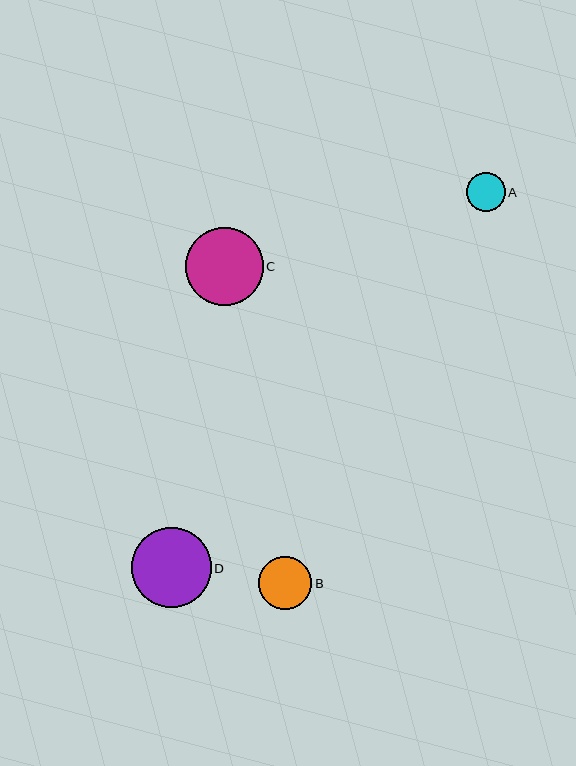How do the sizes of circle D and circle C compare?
Circle D and circle C are approximately the same size.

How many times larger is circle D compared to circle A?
Circle D is approximately 2.1 times the size of circle A.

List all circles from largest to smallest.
From largest to smallest: D, C, B, A.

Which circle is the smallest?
Circle A is the smallest with a size of approximately 39 pixels.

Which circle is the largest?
Circle D is the largest with a size of approximately 80 pixels.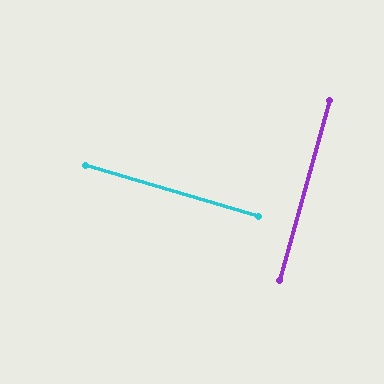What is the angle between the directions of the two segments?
Approximately 89 degrees.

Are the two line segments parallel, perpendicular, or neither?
Perpendicular — they meet at approximately 89°.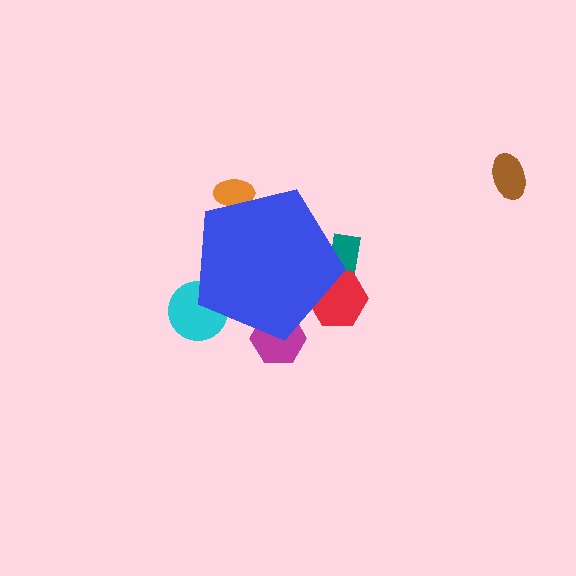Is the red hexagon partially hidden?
Yes, the red hexagon is partially hidden behind the blue pentagon.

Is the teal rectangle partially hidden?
Yes, the teal rectangle is partially hidden behind the blue pentagon.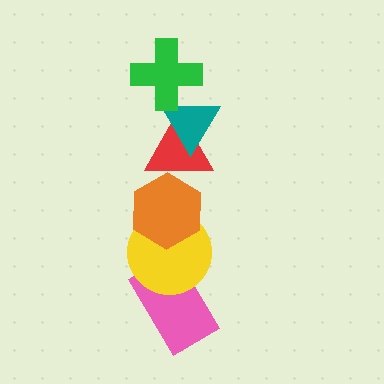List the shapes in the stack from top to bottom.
From top to bottom: the green cross, the teal triangle, the red triangle, the orange hexagon, the yellow circle, the pink rectangle.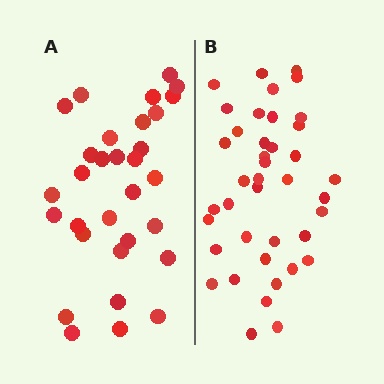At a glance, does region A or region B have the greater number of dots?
Region B (the right region) has more dots.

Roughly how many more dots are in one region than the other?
Region B has roughly 8 or so more dots than region A.